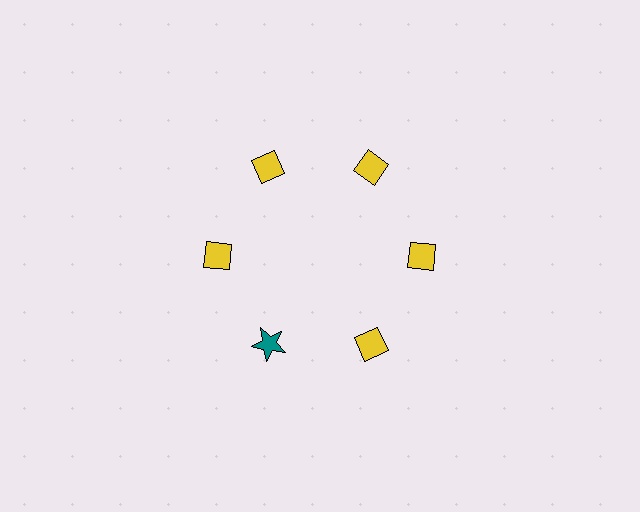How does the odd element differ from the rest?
It differs in both color (teal instead of yellow) and shape (star instead of diamond).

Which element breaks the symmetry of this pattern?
The teal star at roughly the 7 o'clock position breaks the symmetry. All other shapes are yellow diamonds.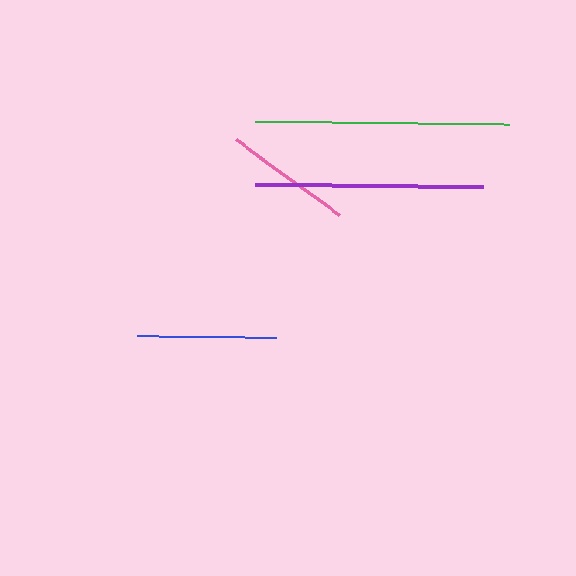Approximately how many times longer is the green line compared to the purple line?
The green line is approximately 1.1 times the length of the purple line.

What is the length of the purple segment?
The purple segment is approximately 228 pixels long.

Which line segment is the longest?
The green line is the longest at approximately 254 pixels.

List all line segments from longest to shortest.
From longest to shortest: green, purple, blue, pink.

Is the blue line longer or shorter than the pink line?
The blue line is longer than the pink line.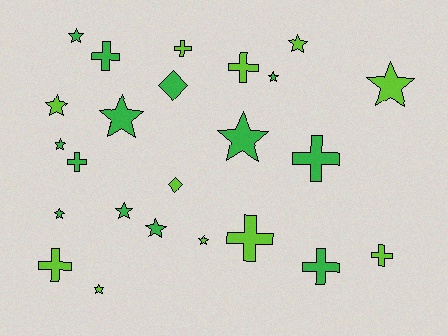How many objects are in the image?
There are 24 objects.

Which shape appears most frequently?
Star, with 13 objects.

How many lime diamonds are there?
There is 1 lime diamond.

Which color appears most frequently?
Green, with 13 objects.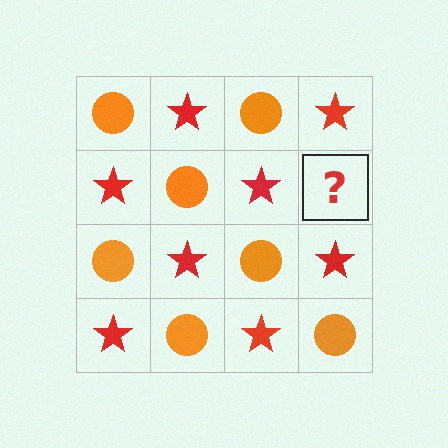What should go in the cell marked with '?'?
The missing cell should contain an orange circle.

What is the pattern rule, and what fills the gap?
The rule is that it alternates orange circle and red star in a checkerboard pattern. The gap should be filled with an orange circle.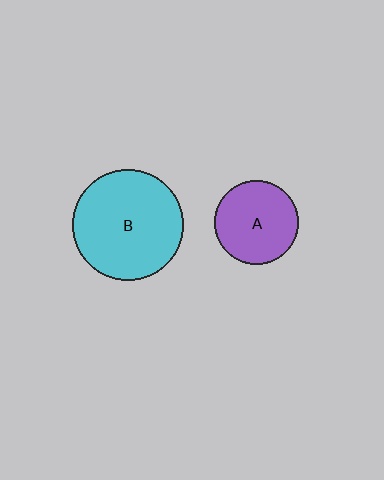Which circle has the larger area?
Circle B (cyan).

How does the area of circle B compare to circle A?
Approximately 1.7 times.